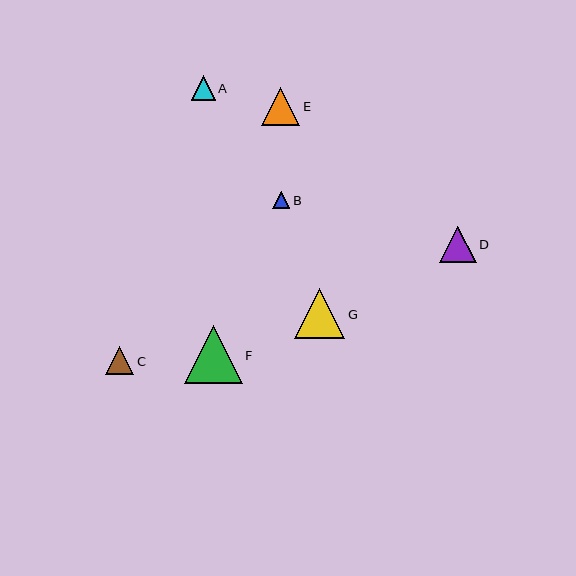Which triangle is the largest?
Triangle F is the largest with a size of approximately 58 pixels.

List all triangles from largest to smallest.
From largest to smallest: F, G, E, D, C, A, B.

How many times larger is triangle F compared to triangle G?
Triangle F is approximately 1.2 times the size of triangle G.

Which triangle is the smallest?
Triangle B is the smallest with a size of approximately 17 pixels.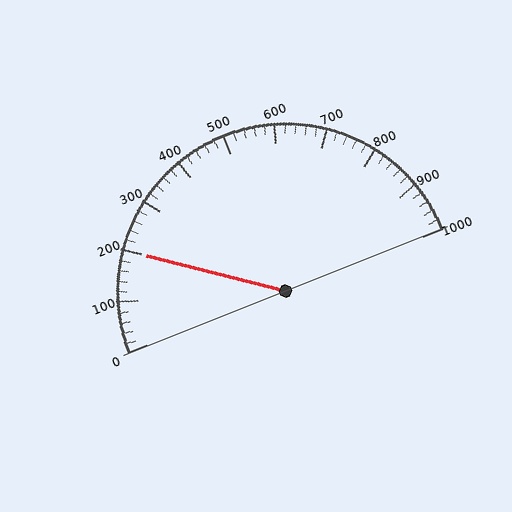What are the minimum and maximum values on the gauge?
The gauge ranges from 0 to 1000.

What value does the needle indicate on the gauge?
The needle indicates approximately 200.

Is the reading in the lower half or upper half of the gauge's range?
The reading is in the lower half of the range (0 to 1000).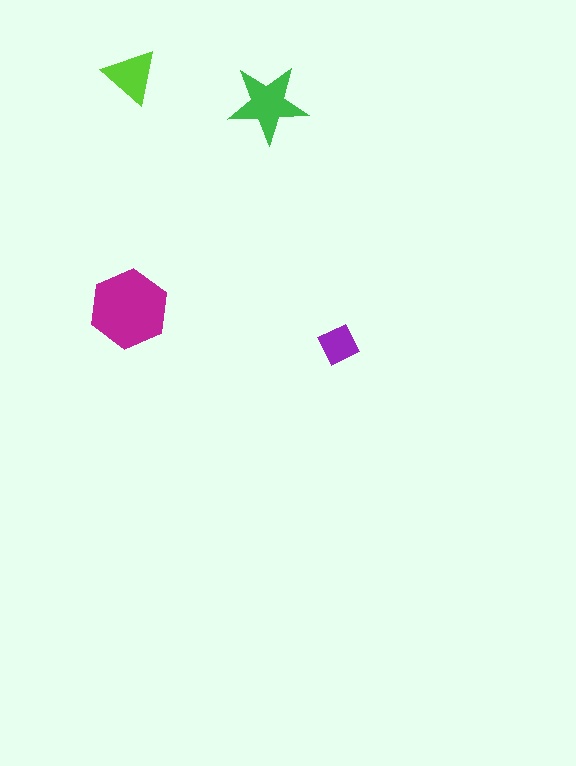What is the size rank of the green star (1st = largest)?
2nd.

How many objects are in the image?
There are 4 objects in the image.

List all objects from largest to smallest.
The magenta hexagon, the green star, the lime triangle, the purple diamond.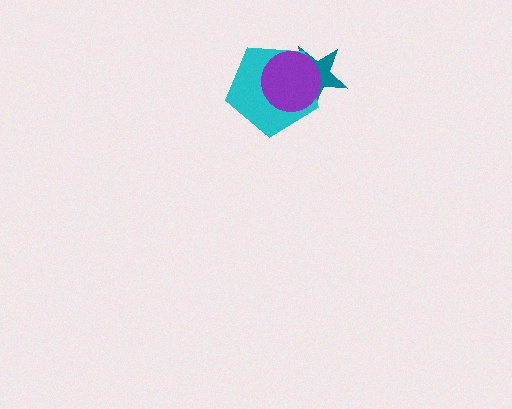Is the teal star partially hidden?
Yes, it is partially covered by another shape.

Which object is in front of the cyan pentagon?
The purple circle is in front of the cyan pentagon.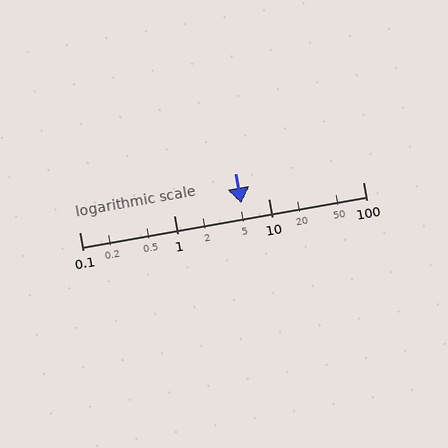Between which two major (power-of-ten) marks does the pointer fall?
The pointer is between 1 and 10.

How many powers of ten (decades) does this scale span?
The scale spans 3 decades, from 0.1 to 100.